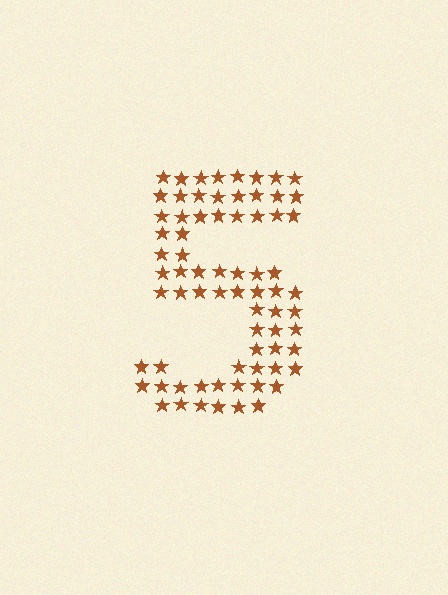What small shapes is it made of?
It is made of small stars.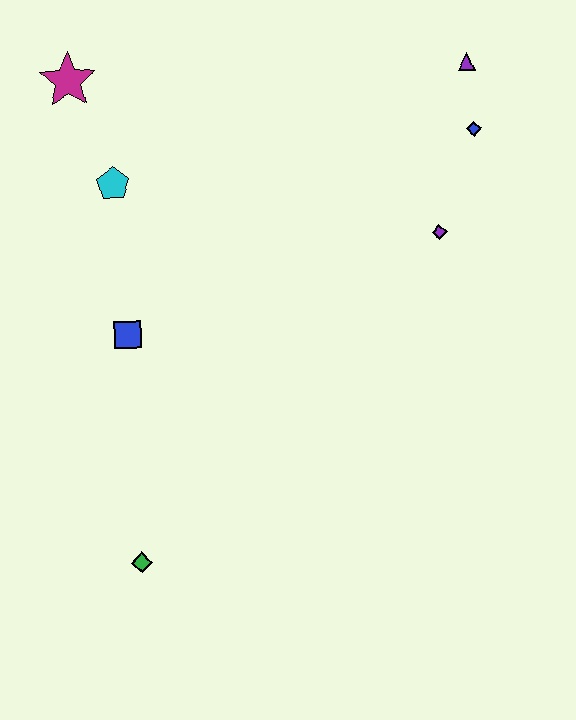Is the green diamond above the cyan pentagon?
No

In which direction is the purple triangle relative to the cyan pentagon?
The purple triangle is to the right of the cyan pentagon.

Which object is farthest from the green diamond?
The purple triangle is farthest from the green diamond.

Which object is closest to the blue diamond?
The purple triangle is closest to the blue diamond.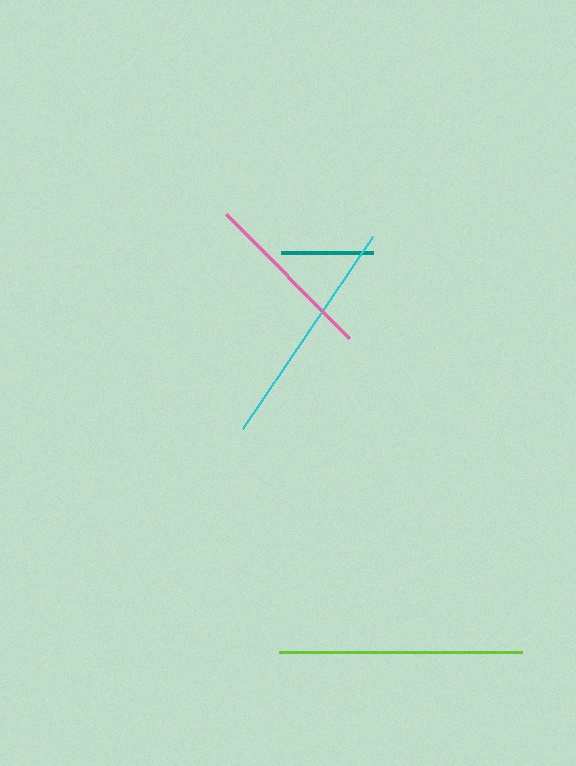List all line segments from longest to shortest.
From longest to shortest: lime, cyan, pink, teal.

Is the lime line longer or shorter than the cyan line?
The lime line is longer than the cyan line.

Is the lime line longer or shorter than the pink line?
The lime line is longer than the pink line.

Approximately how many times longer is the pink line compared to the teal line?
The pink line is approximately 1.9 times the length of the teal line.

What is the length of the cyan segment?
The cyan segment is approximately 232 pixels long.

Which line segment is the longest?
The lime line is the longest at approximately 243 pixels.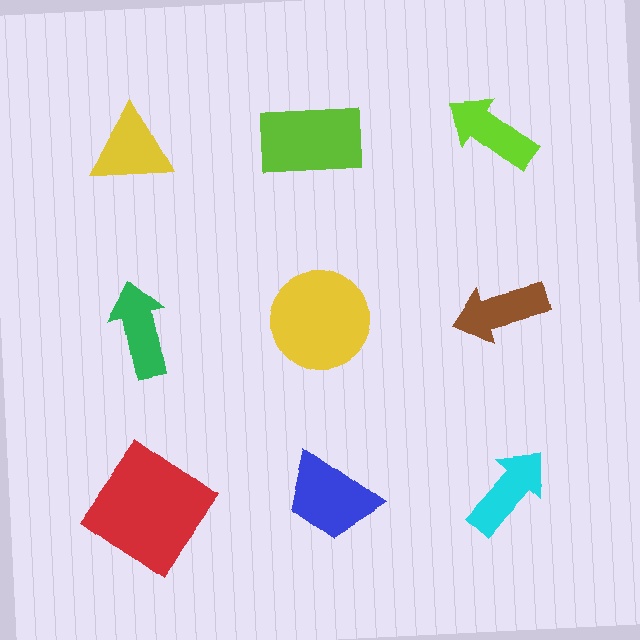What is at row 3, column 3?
A cyan arrow.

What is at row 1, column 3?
A lime arrow.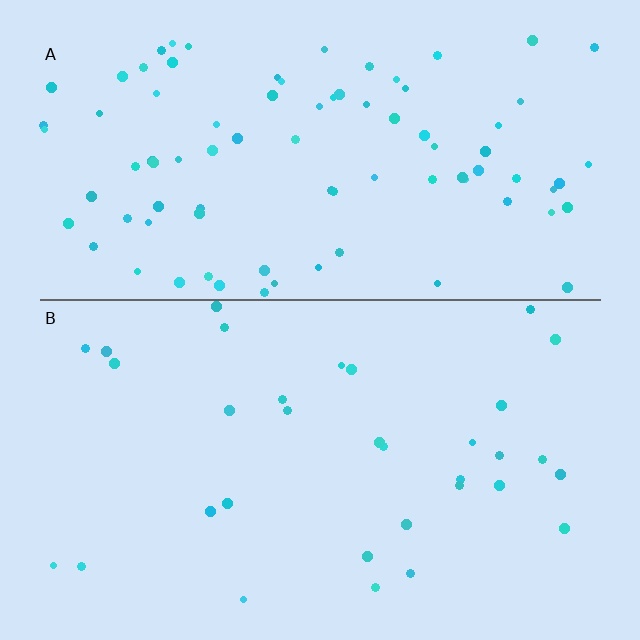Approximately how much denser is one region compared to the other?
Approximately 2.7× — region A over region B.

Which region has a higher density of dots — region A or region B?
A (the top).